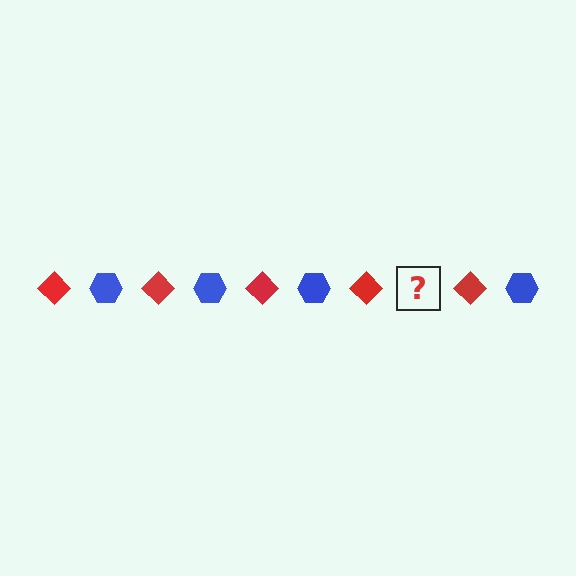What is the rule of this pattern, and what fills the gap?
The rule is that the pattern alternates between red diamond and blue hexagon. The gap should be filled with a blue hexagon.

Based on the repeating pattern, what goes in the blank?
The blank should be a blue hexagon.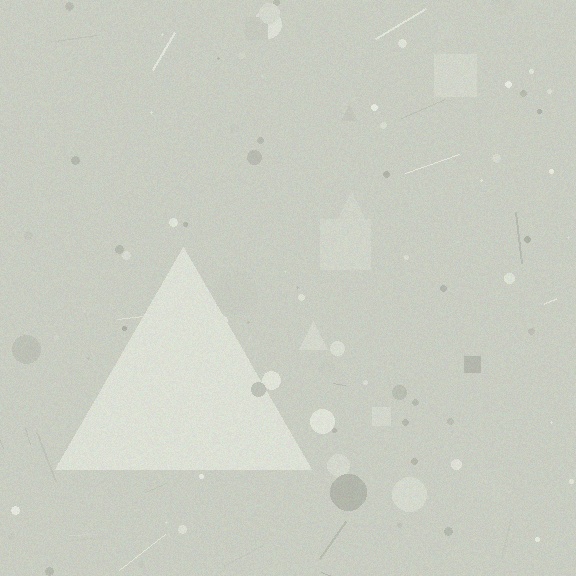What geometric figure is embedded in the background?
A triangle is embedded in the background.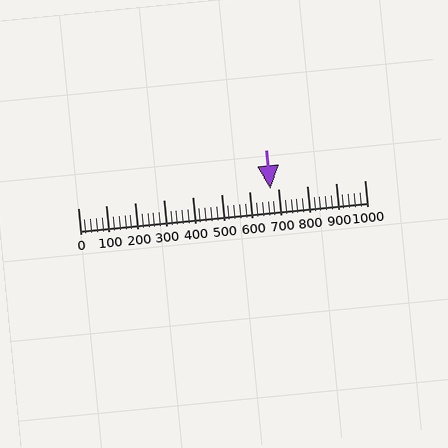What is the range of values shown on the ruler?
The ruler shows values from 0 to 1000.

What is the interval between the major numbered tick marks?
The major tick marks are spaced 100 units apart.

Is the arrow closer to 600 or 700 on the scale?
The arrow is closer to 700.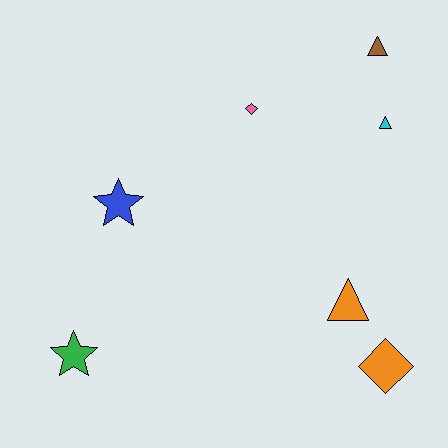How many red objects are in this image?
There are no red objects.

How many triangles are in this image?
There are 3 triangles.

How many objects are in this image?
There are 7 objects.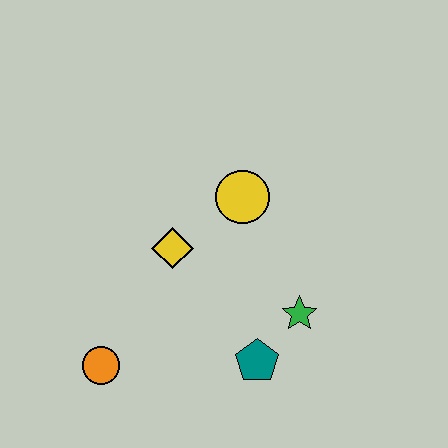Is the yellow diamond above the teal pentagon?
Yes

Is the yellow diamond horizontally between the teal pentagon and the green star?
No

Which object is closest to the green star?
The teal pentagon is closest to the green star.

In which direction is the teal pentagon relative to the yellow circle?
The teal pentagon is below the yellow circle.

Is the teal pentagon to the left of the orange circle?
No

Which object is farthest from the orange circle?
The yellow circle is farthest from the orange circle.